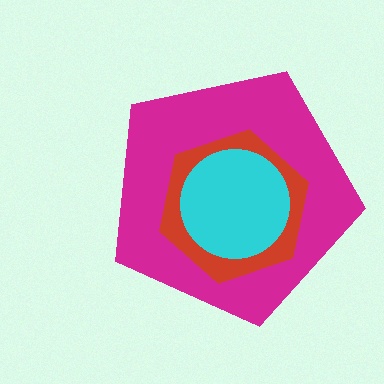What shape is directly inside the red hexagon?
The cyan circle.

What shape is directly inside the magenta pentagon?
The red hexagon.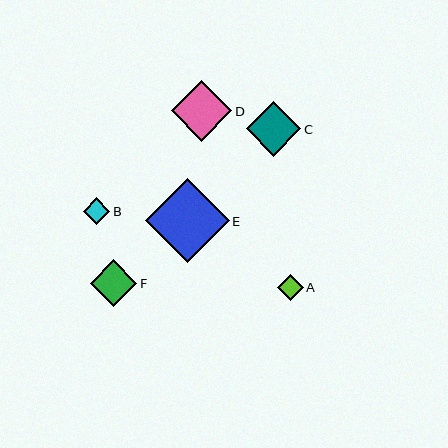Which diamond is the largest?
Diamond E is the largest with a size of approximately 84 pixels.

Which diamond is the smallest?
Diamond A is the smallest with a size of approximately 26 pixels.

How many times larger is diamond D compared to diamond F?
Diamond D is approximately 1.3 times the size of diamond F.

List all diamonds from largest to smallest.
From largest to smallest: E, D, C, F, B, A.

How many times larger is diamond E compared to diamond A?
Diamond E is approximately 3.3 times the size of diamond A.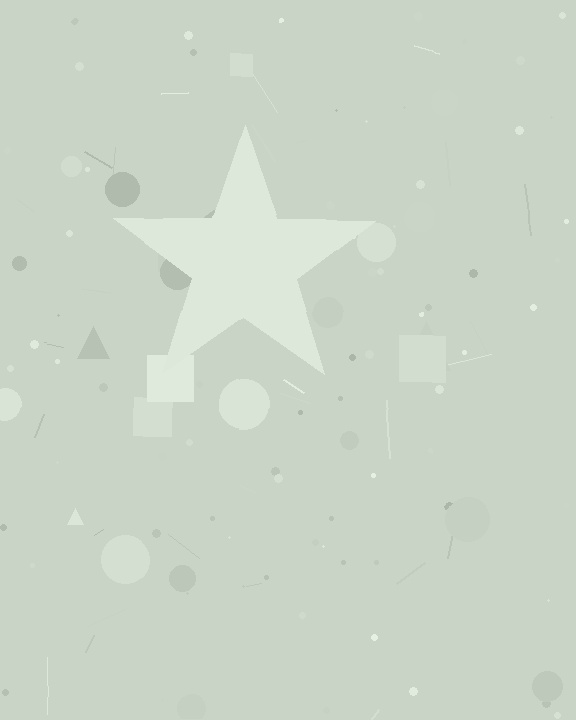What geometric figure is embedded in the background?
A star is embedded in the background.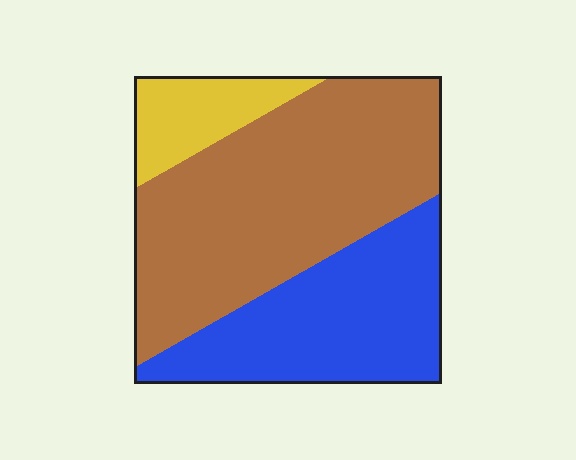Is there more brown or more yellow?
Brown.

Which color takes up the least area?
Yellow, at roughly 10%.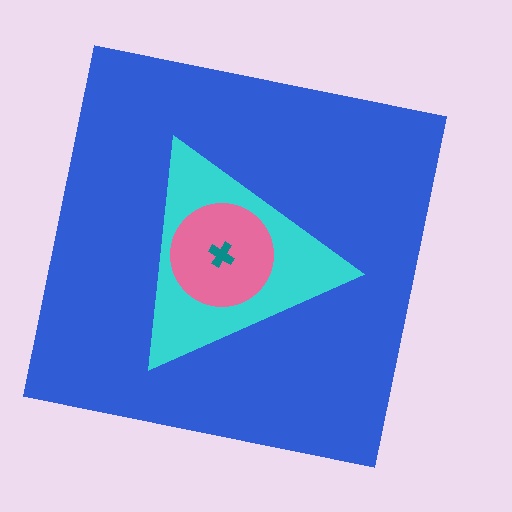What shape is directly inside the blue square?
The cyan triangle.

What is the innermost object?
The teal cross.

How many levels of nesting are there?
4.